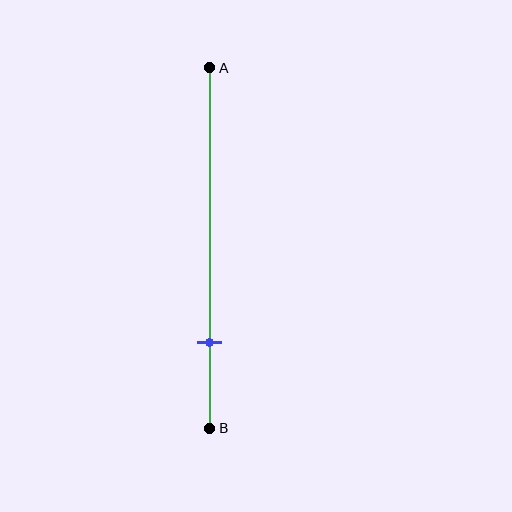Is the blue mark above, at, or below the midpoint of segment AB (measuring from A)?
The blue mark is below the midpoint of segment AB.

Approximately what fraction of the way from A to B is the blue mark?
The blue mark is approximately 75% of the way from A to B.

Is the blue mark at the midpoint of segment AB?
No, the mark is at about 75% from A, not at the 50% midpoint.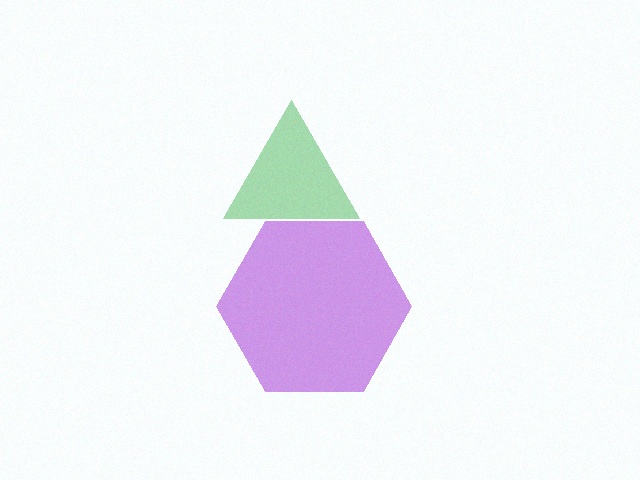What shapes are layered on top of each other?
The layered shapes are: a green triangle, a purple hexagon.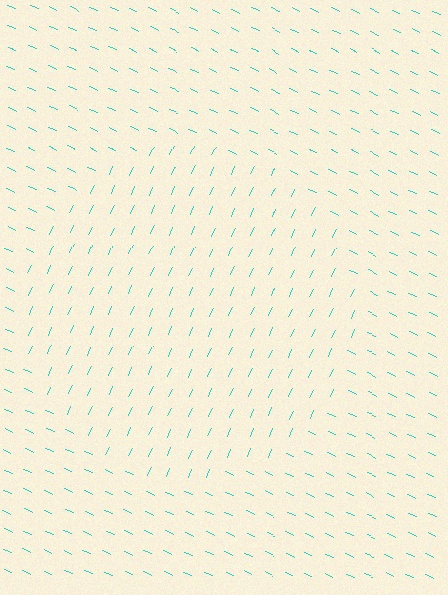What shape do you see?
I see a circle.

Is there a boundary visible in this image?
Yes, there is a texture boundary formed by a change in line orientation.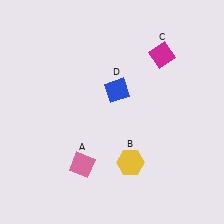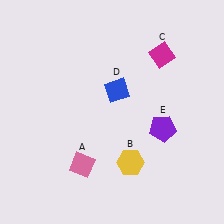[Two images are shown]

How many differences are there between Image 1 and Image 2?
There is 1 difference between the two images.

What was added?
A purple pentagon (E) was added in Image 2.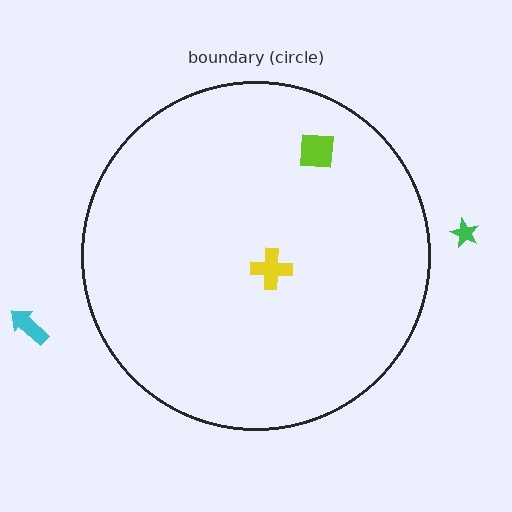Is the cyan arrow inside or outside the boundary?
Outside.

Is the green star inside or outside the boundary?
Outside.